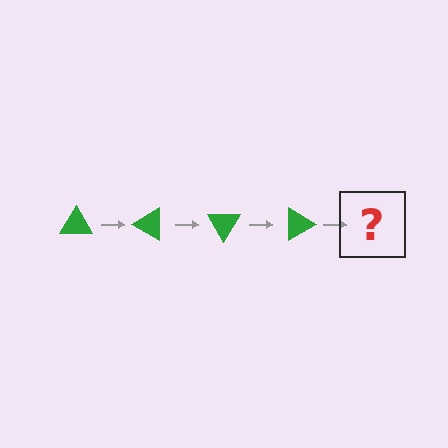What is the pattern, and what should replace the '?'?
The pattern is that the triangle rotates 30 degrees each step. The '?' should be a green triangle rotated 120 degrees.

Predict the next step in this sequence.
The next step is a green triangle rotated 120 degrees.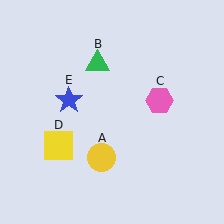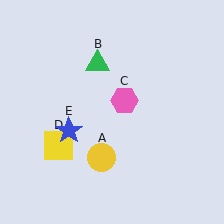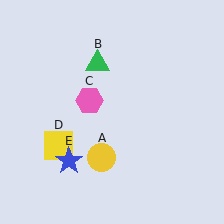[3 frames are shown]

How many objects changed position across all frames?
2 objects changed position: pink hexagon (object C), blue star (object E).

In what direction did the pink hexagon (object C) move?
The pink hexagon (object C) moved left.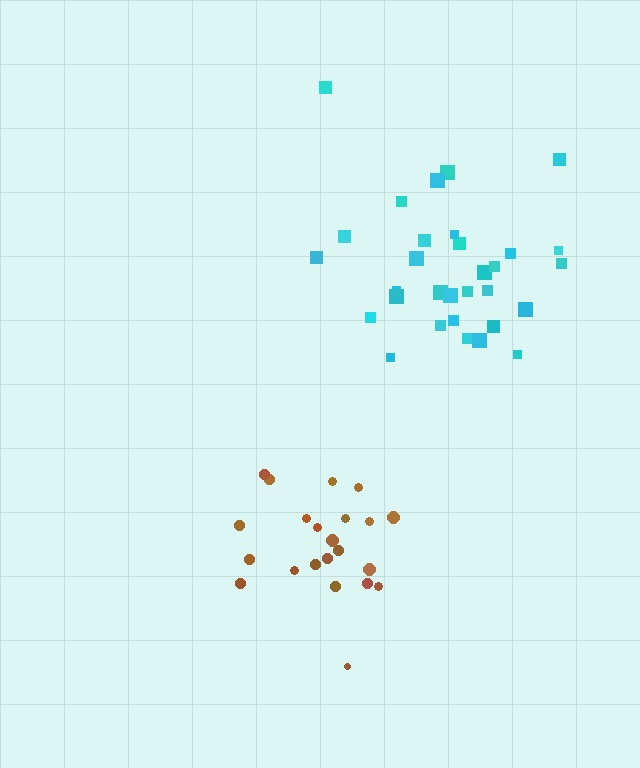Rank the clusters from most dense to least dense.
brown, cyan.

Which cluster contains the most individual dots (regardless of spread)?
Cyan (32).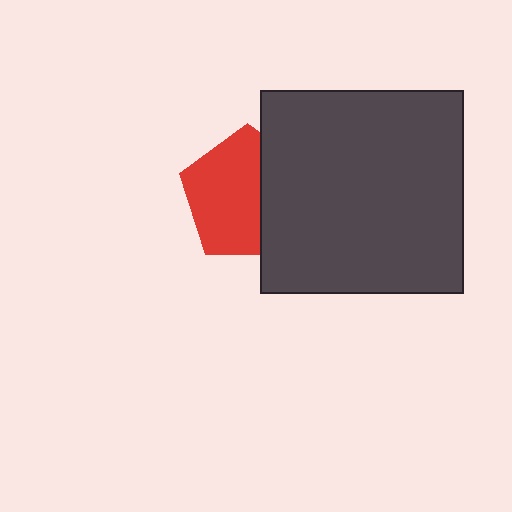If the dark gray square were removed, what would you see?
You would see the complete red pentagon.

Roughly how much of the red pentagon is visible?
About half of it is visible (roughly 62%).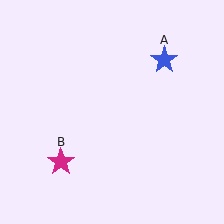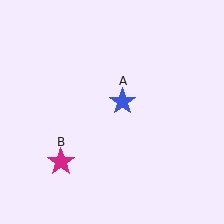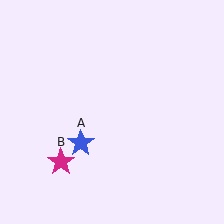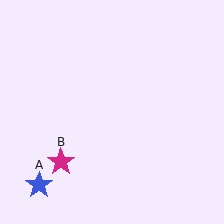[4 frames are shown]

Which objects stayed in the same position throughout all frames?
Magenta star (object B) remained stationary.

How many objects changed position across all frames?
1 object changed position: blue star (object A).